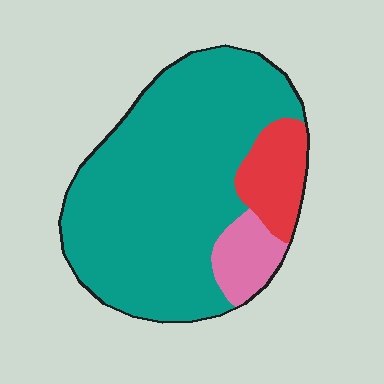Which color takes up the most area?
Teal, at roughly 80%.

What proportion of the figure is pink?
Pink covers about 10% of the figure.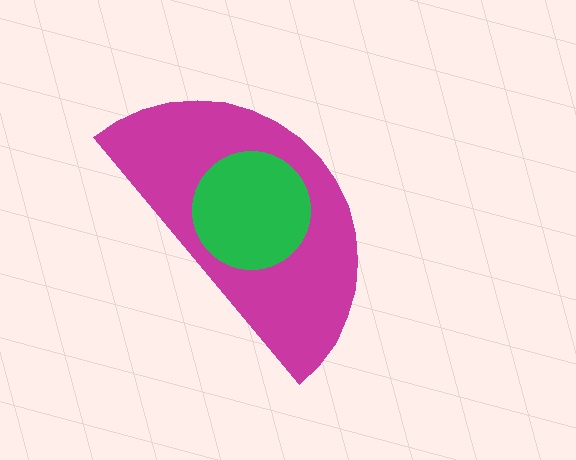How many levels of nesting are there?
2.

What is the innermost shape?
The green circle.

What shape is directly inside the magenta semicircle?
The green circle.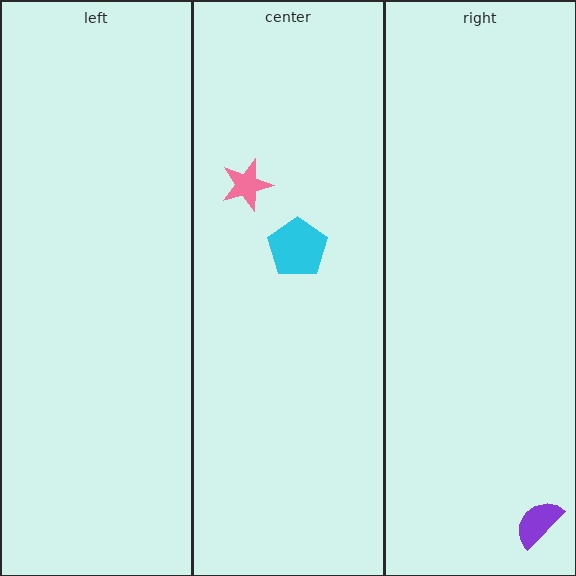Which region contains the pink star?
The center region.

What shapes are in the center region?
The cyan pentagon, the pink star.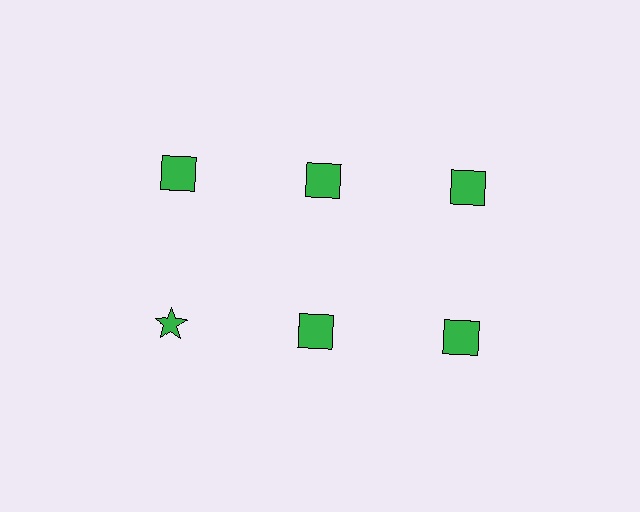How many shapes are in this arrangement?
There are 6 shapes arranged in a grid pattern.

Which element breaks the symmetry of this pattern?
The green star in the second row, leftmost column breaks the symmetry. All other shapes are green squares.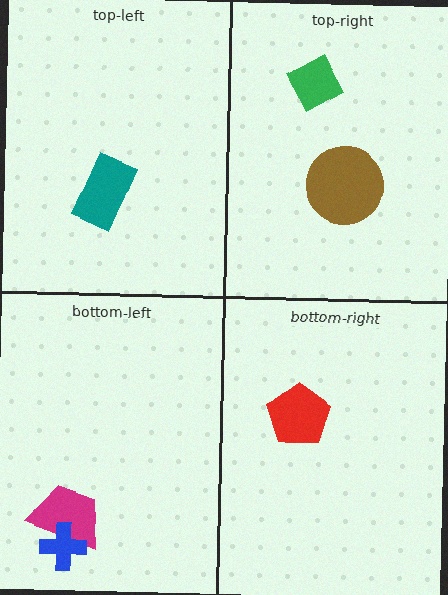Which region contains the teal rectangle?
The top-left region.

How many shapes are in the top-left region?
1.